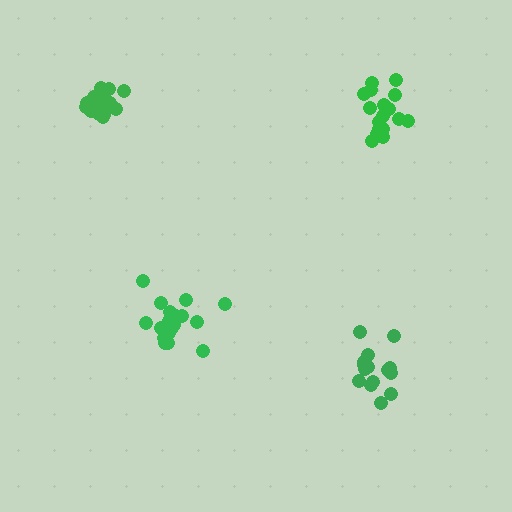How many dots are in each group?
Group 1: 17 dots, Group 2: 18 dots, Group 3: 18 dots, Group 4: 17 dots (70 total).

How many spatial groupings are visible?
There are 4 spatial groupings.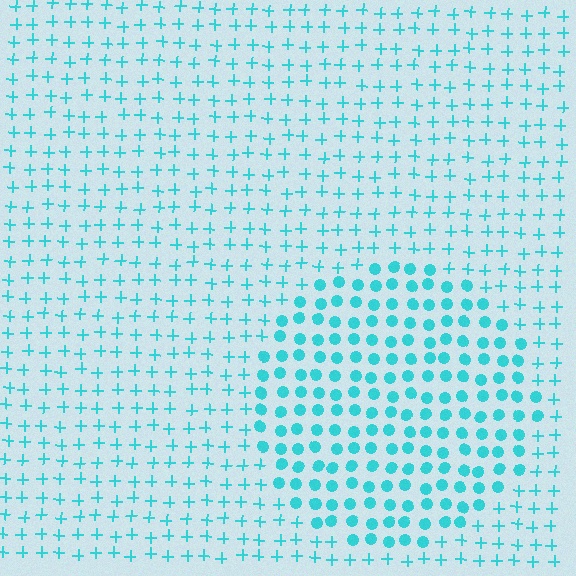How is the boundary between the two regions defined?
The boundary is defined by a change in element shape: circles inside vs. plus signs outside. All elements share the same color and spacing.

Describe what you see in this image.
The image is filled with small cyan elements arranged in a uniform grid. A circle-shaped region contains circles, while the surrounding area contains plus signs. The boundary is defined purely by the change in element shape.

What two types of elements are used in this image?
The image uses circles inside the circle region and plus signs outside it.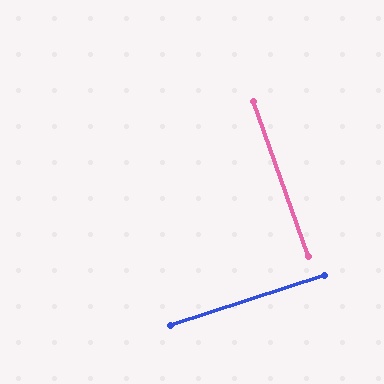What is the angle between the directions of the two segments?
Approximately 88 degrees.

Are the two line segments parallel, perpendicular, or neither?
Perpendicular — they meet at approximately 88°.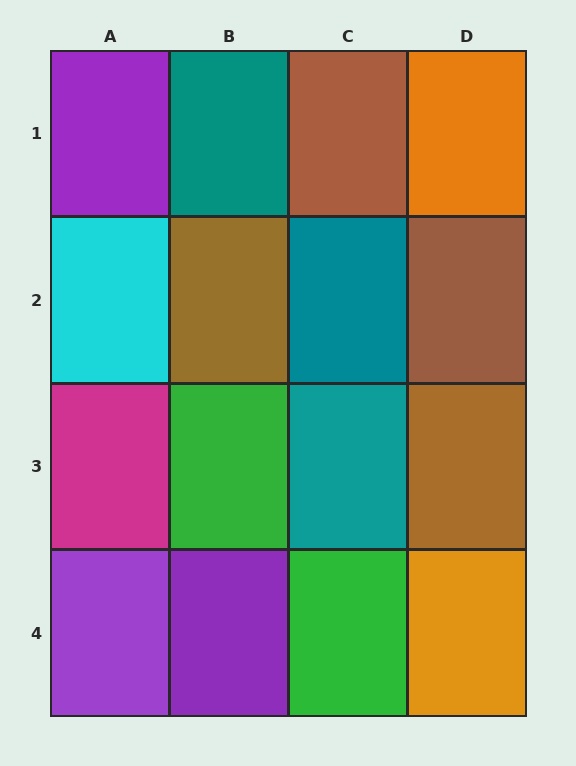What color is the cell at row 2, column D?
Brown.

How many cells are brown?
4 cells are brown.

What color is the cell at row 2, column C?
Teal.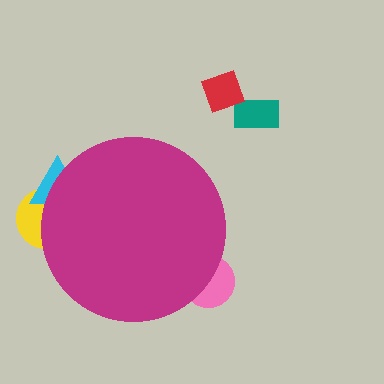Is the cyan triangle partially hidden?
Yes, the cyan triangle is partially hidden behind the magenta circle.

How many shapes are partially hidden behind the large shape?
3 shapes are partially hidden.